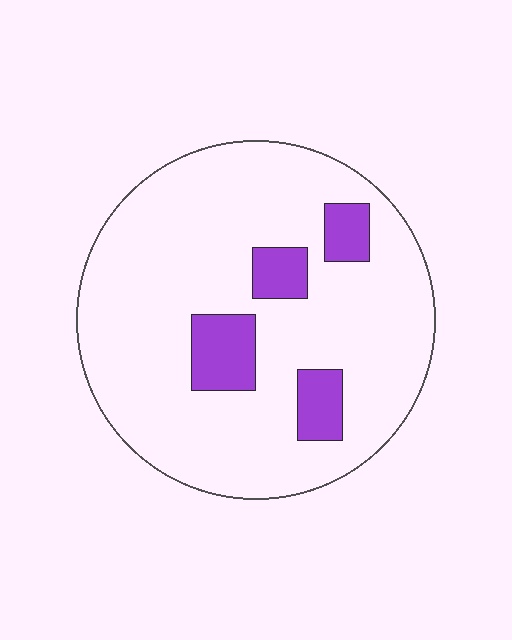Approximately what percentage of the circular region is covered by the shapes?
Approximately 15%.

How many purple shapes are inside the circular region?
4.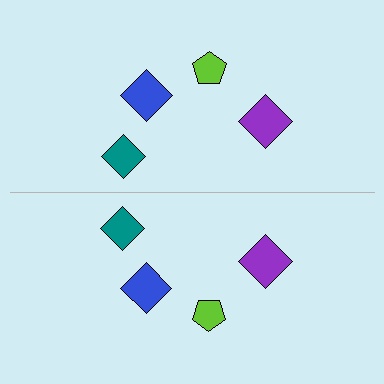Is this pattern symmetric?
Yes, this pattern has bilateral (reflection) symmetry.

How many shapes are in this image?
There are 8 shapes in this image.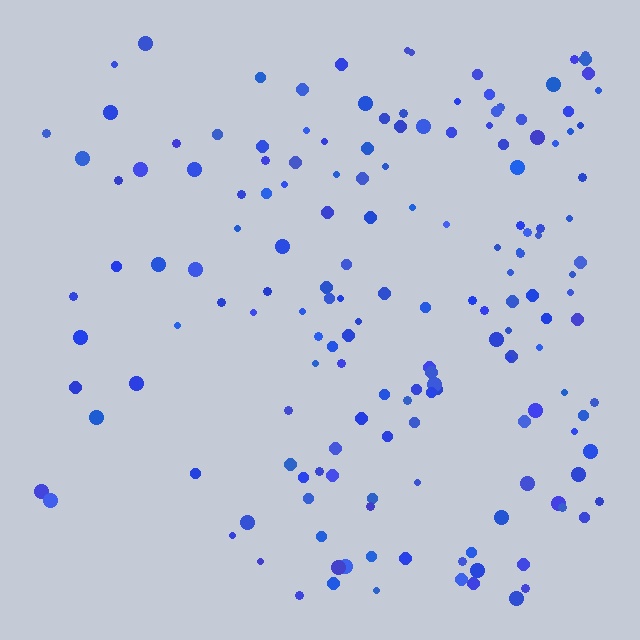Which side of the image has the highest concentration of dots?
The right.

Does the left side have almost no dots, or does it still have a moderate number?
Still a moderate number, just noticeably fewer than the right.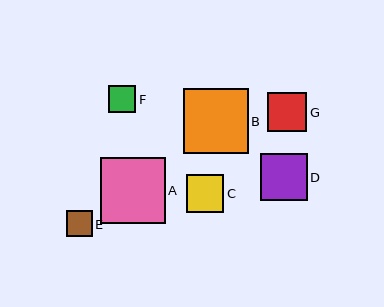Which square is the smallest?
Square E is the smallest with a size of approximately 26 pixels.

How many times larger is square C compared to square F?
Square C is approximately 1.4 times the size of square F.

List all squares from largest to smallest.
From largest to smallest: A, B, D, G, C, F, E.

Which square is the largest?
Square A is the largest with a size of approximately 65 pixels.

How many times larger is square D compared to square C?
Square D is approximately 1.2 times the size of square C.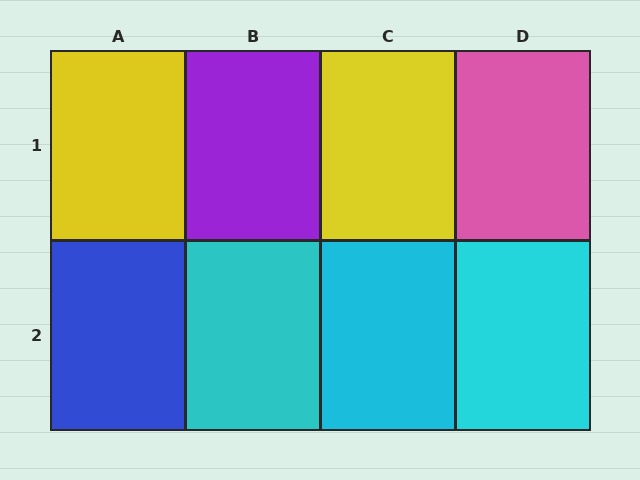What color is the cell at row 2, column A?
Blue.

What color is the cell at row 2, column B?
Cyan.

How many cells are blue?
1 cell is blue.